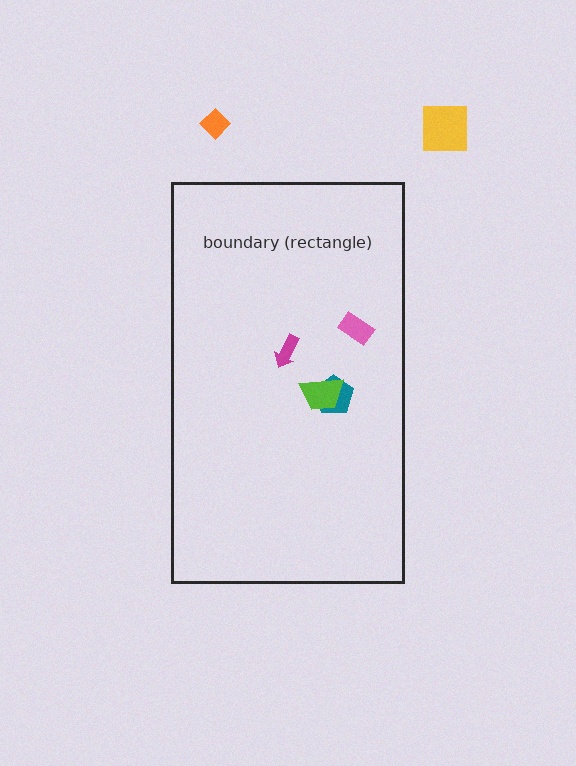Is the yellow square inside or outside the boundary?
Outside.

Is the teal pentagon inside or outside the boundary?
Inside.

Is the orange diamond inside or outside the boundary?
Outside.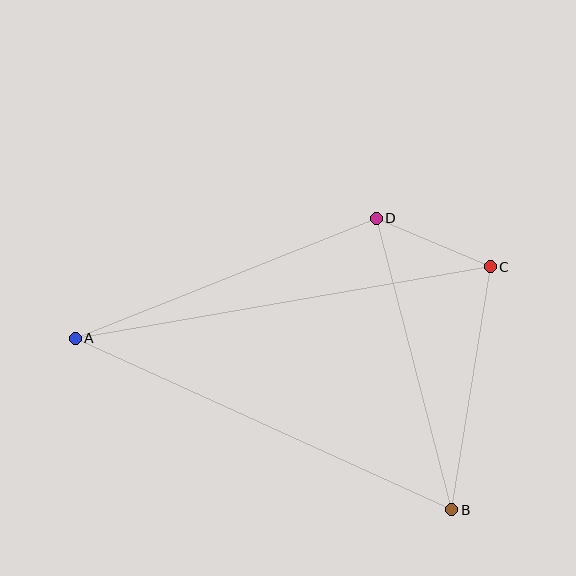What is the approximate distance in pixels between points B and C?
The distance between B and C is approximately 246 pixels.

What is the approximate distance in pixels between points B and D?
The distance between B and D is approximately 301 pixels.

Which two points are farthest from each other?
Points A and C are farthest from each other.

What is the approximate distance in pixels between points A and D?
The distance between A and D is approximately 324 pixels.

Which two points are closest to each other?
Points C and D are closest to each other.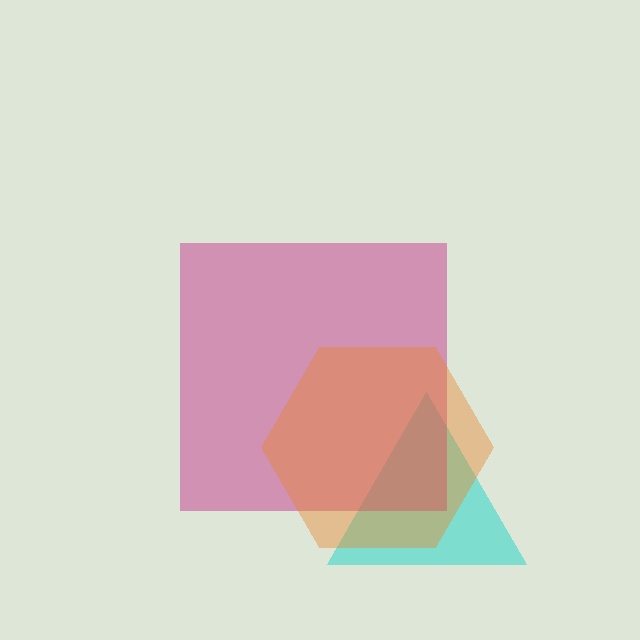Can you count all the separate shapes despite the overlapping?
Yes, there are 3 separate shapes.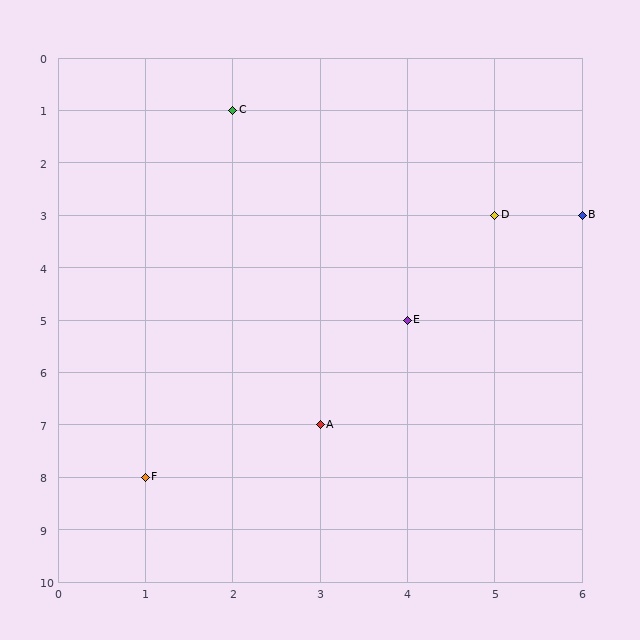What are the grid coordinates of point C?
Point C is at grid coordinates (2, 1).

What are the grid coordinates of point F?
Point F is at grid coordinates (1, 8).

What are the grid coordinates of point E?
Point E is at grid coordinates (4, 5).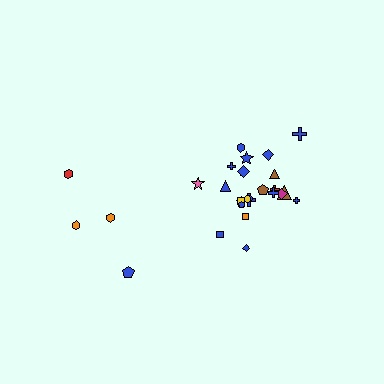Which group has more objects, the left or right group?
The right group.